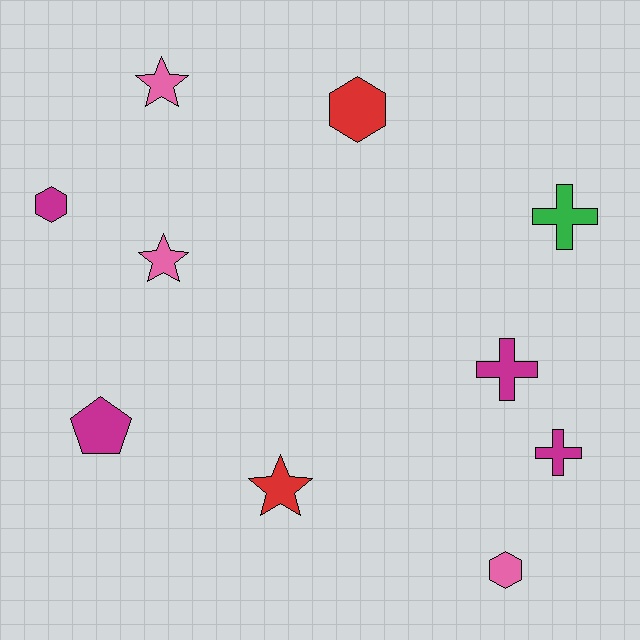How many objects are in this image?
There are 10 objects.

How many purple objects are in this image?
There are no purple objects.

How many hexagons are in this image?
There are 3 hexagons.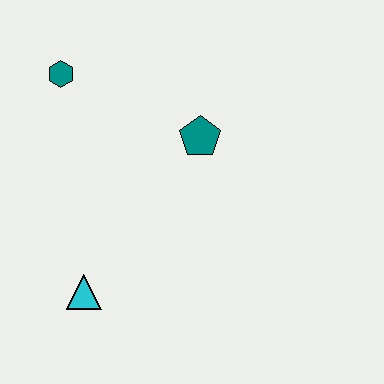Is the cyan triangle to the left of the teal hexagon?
No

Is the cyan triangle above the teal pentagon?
No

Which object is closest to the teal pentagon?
The teal hexagon is closest to the teal pentagon.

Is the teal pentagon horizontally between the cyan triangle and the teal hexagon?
No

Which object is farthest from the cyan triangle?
The teal hexagon is farthest from the cyan triangle.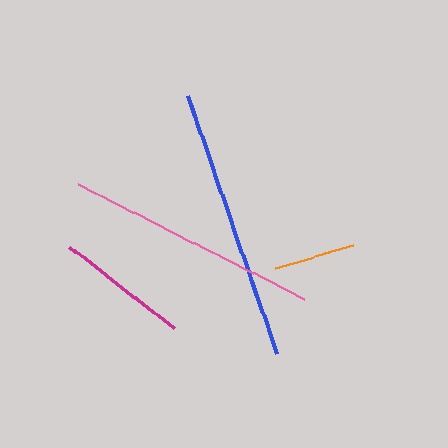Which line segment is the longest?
The blue line is the longest at approximately 274 pixels.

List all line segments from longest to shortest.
From longest to shortest: blue, pink, magenta, orange.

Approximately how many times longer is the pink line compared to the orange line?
The pink line is approximately 3.1 times the length of the orange line.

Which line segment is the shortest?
The orange line is the shortest at approximately 82 pixels.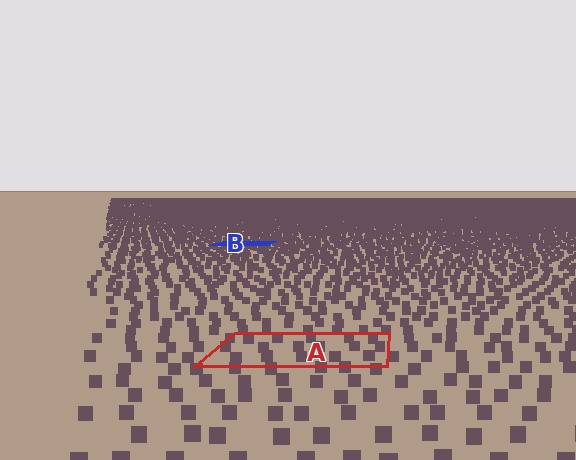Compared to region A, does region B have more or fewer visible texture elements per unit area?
Region B has more texture elements per unit area — they are packed more densely because it is farther away.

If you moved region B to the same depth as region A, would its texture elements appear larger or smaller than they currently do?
They would appear larger. At a closer depth, the same texture elements are projected at a bigger on-screen size.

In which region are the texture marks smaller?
The texture marks are smaller in region B, because it is farther away.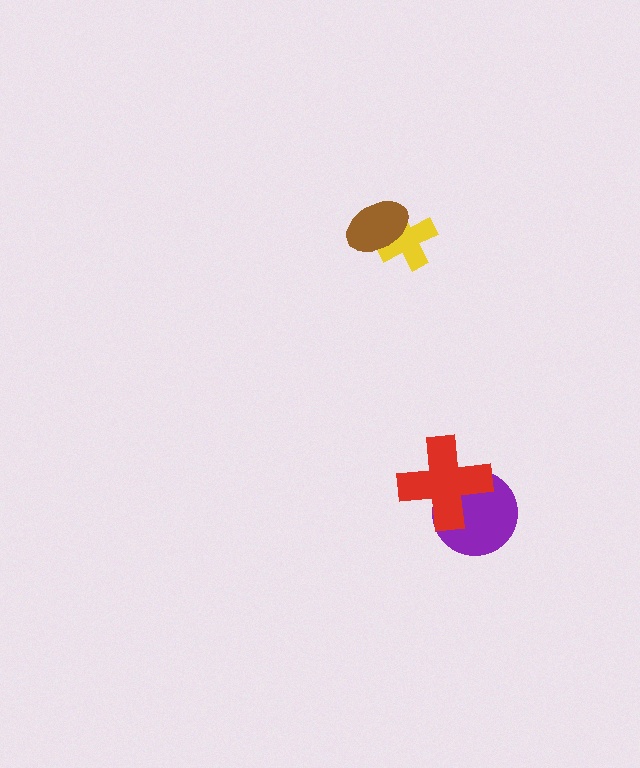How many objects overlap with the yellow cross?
1 object overlaps with the yellow cross.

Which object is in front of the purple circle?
The red cross is in front of the purple circle.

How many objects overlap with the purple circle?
1 object overlaps with the purple circle.